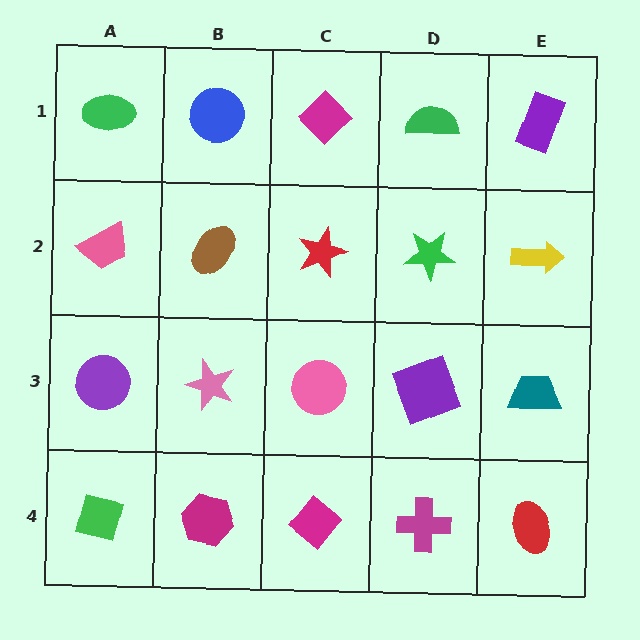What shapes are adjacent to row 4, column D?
A purple square (row 3, column D), a magenta diamond (row 4, column C), a red ellipse (row 4, column E).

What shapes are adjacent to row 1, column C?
A red star (row 2, column C), a blue circle (row 1, column B), a green semicircle (row 1, column D).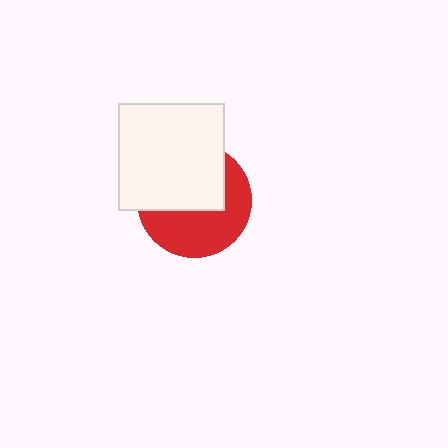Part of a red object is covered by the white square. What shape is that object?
It is a circle.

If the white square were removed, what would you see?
You would see the complete red circle.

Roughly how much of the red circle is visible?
About half of it is visible (roughly 49%).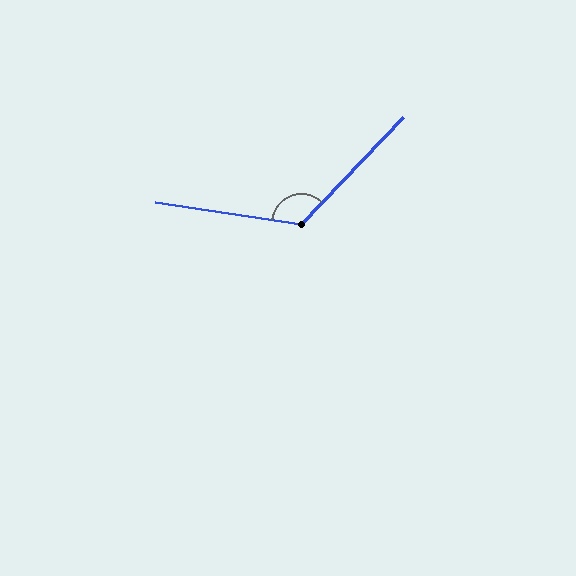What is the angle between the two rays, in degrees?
Approximately 125 degrees.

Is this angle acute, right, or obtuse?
It is obtuse.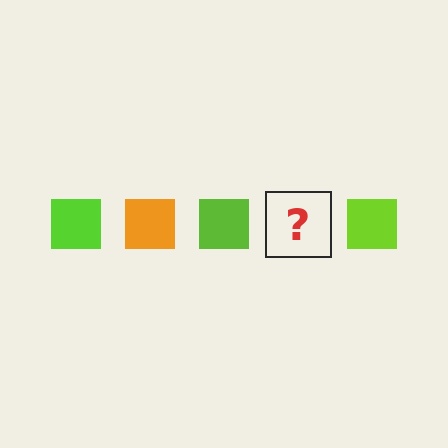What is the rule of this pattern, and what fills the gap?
The rule is that the pattern cycles through lime, orange squares. The gap should be filled with an orange square.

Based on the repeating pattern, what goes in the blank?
The blank should be an orange square.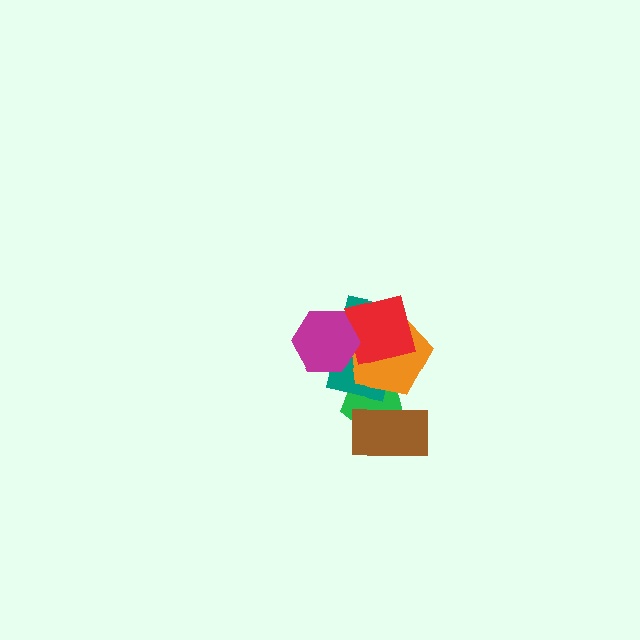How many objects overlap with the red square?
3 objects overlap with the red square.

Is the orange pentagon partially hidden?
Yes, it is partially covered by another shape.